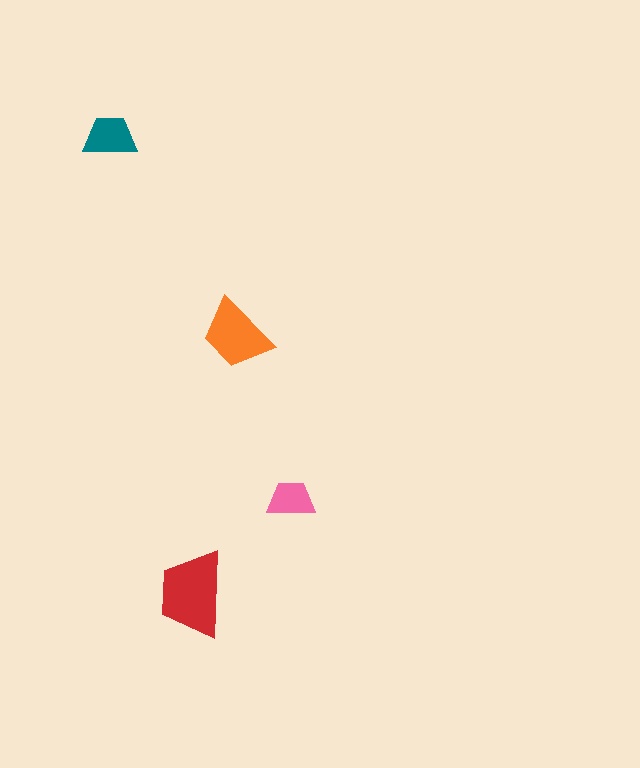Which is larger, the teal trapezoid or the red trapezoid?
The red one.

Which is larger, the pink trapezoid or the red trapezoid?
The red one.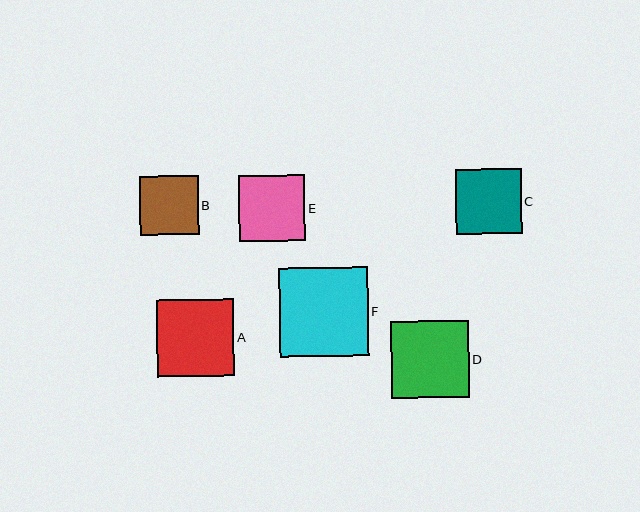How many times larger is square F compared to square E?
Square F is approximately 1.4 times the size of square E.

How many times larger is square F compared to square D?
Square F is approximately 1.2 times the size of square D.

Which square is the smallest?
Square B is the smallest with a size of approximately 58 pixels.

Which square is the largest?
Square F is the largest with a size of approximately 89 pixels.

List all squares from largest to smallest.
From largest to smallest: F, D, A, E, C, B.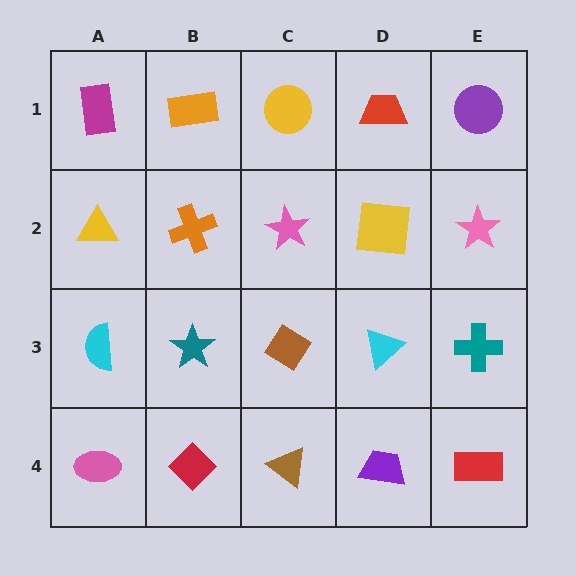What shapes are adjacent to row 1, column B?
An orange cross (row 2, column B), a magenta rectangle (row 1, column A), a yellow circle (row 1, column C).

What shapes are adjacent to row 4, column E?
A teal cross (row 3, column E), a purple trapezoid (row 4, column D).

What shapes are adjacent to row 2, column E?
A purple circle (row 1, column E), a teal cross (row 3, column E), a yellow square (row 2, column D).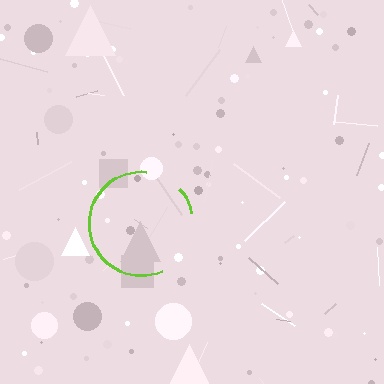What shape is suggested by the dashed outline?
The dashed outline suggests a circle.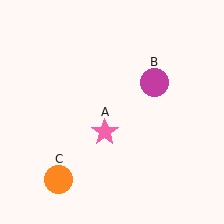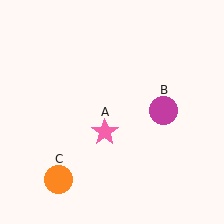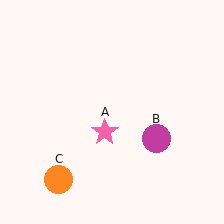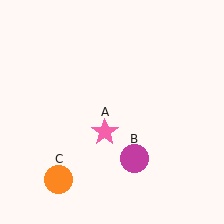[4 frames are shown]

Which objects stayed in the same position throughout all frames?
Pink star (object A) and orange circle (object C) remained stationary.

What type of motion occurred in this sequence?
The magenta circle (object B) rotated clockwise around the center of the scene.